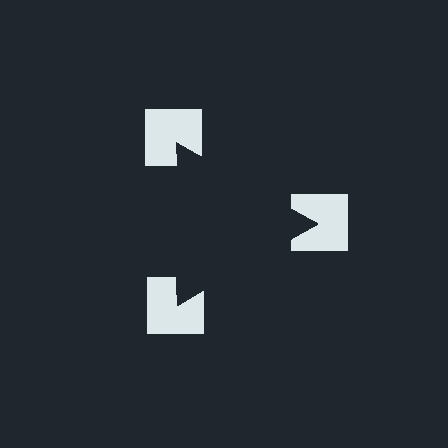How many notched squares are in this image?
There are 3 — one at each vertex of the illusory triangle.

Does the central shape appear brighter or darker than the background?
It typically appears slightly darker than the background, even though no actual brightness change is drawn.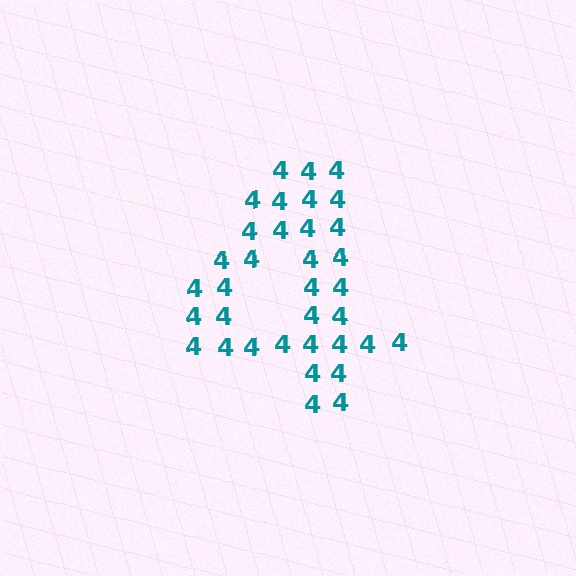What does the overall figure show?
The overall figure shows the digit 4.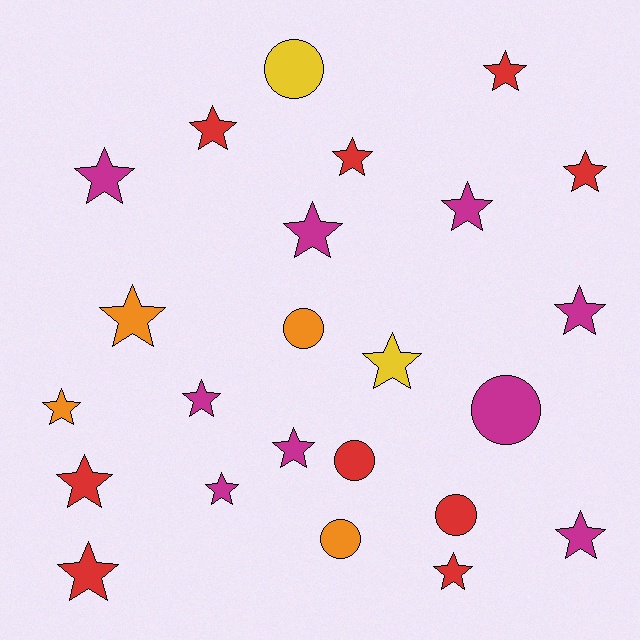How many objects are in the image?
There are 24 objects.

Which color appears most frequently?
Magenta, with 9 objects.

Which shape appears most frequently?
Star, with 18 objects.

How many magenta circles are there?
There is 1 magenta circle.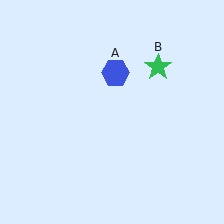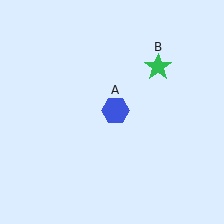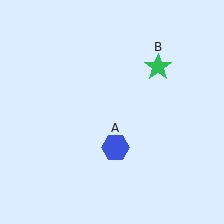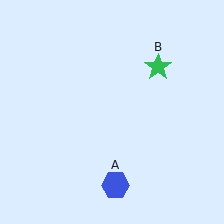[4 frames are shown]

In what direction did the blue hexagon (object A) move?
The blue hexagon (object A) moved down.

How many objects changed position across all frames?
1 object changed position: blue hexagon (object A).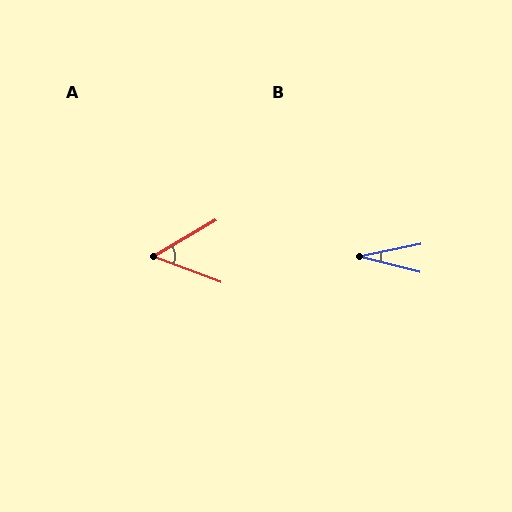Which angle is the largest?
A, at approximately 51 degrees.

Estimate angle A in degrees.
Approximately 51 degrees.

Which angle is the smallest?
B, at approximately 25 degrees.